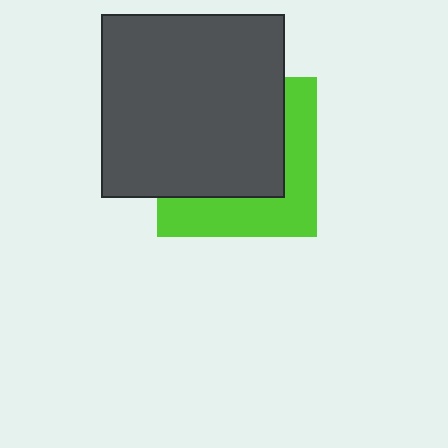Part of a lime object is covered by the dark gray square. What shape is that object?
It is a square.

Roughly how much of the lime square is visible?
A small part of it is visible (roughly 40%).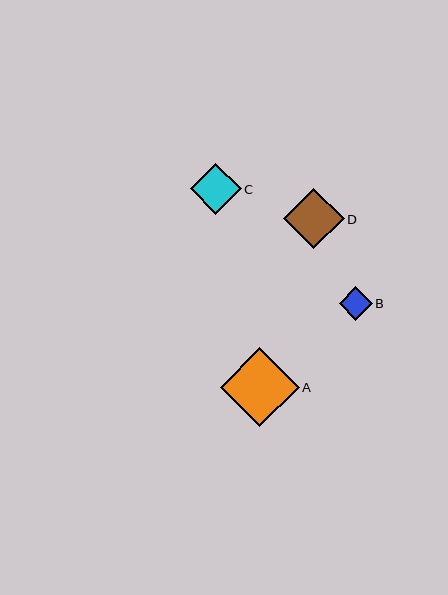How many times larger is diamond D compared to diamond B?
Diamond D is approximately 1.8 times the size of diamond B.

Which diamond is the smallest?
Diamond B is the smallest with a size of approximately 33 pixels.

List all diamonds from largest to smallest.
From largest to smallest: A, D, C, B.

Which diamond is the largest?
Diamond A is the largest with a size of approximately 79 pixels.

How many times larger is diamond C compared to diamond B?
Diamond C is approximately 1.5 times the size of diamond B.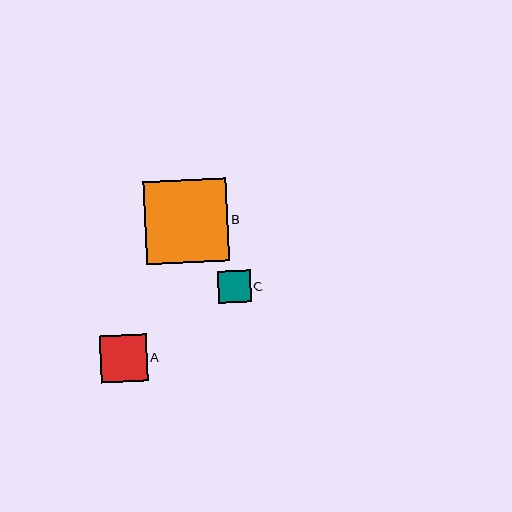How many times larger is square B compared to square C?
Square B is approximately 2.6 times the size of square C.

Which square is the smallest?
Square C is the smallest with a size of approximately 32 pixels.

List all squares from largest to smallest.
From largest to smallest: B, A, C.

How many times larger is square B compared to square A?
Square B is approximately 1.8 times the size of square A.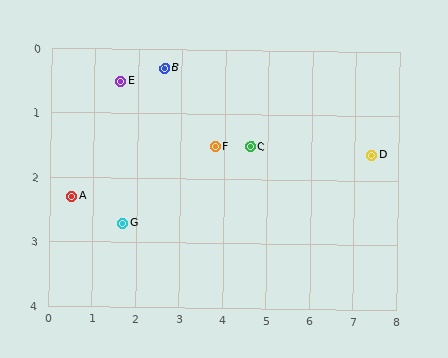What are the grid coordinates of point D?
Point D is at approximately (7.4, 1.6).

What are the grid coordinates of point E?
Point E is at approximately (1.6, 0.5).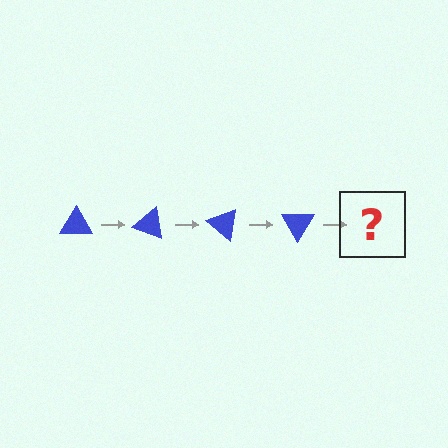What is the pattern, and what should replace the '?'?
The pattern is that the triangle rotates 20 degrees each step. The '?' should be a blue triangle rotated 80 degrees.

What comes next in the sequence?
The next element should be a blue triangle rotated 80 degrees.